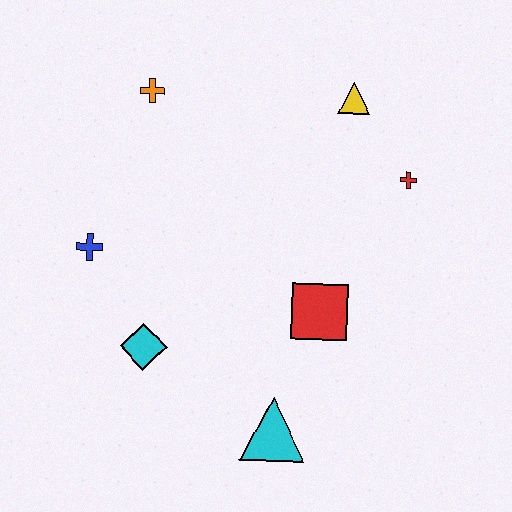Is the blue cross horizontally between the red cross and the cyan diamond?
No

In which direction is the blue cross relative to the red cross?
The blue cross is to the left of the red cross.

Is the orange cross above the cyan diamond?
Yes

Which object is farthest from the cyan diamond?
The yellow triangle is farthest from the cyan diamond.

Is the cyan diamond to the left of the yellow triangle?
Yes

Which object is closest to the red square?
The cyan triangle is closest to the red square.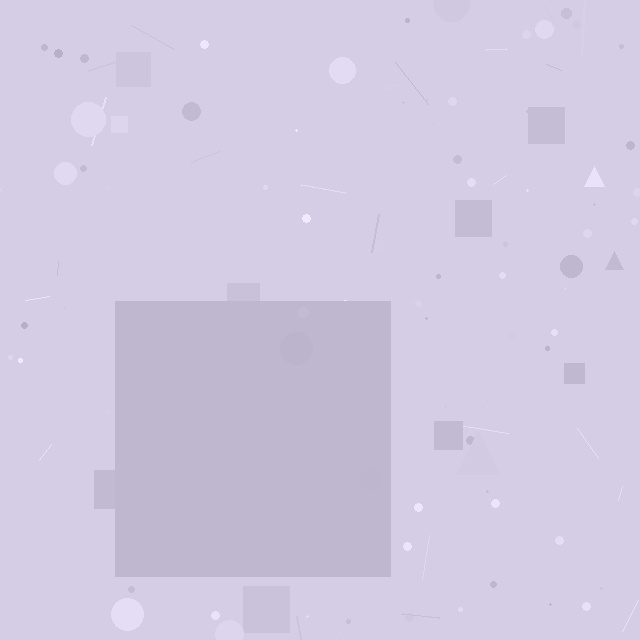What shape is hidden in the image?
A square is hidden in the image.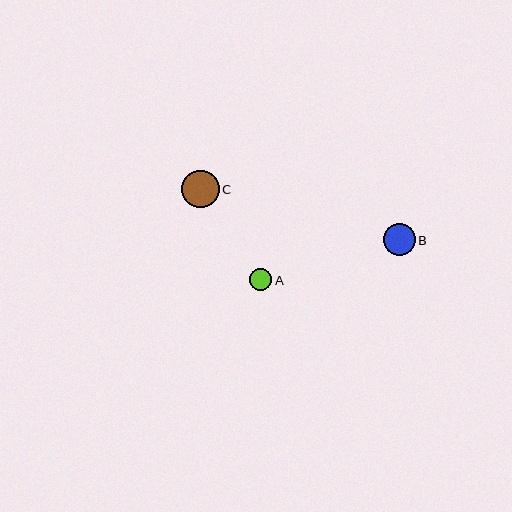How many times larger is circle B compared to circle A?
Circle B is approximately 1.4 times the size of circle A.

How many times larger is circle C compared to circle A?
Circle C is approximately 1.7 times the size of circle A.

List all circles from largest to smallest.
From largest to smallest: C, B, A.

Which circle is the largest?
Circle C is the largest with a size of approximately 38 pixels.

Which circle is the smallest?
Circle A is the smallest with a size of approximately 22 pixels.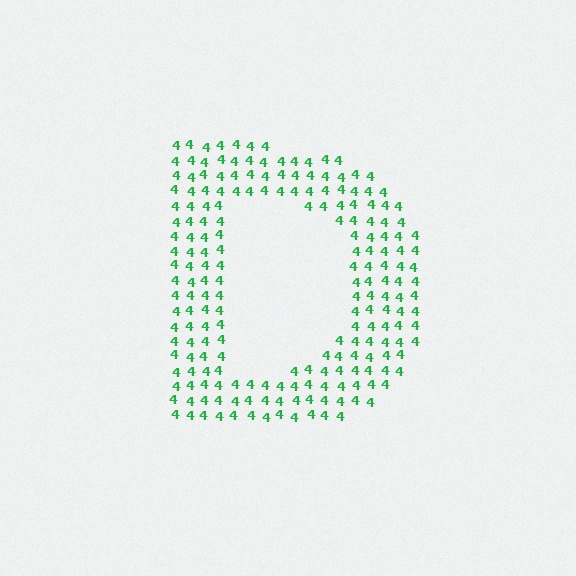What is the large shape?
The large shape is the letter D.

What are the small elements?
The small elements are digit 4's.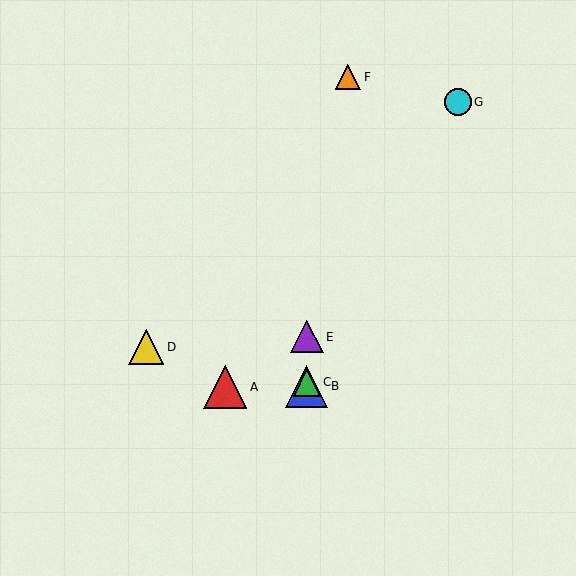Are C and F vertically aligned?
No, C is at x≈307 and F is at x≈348.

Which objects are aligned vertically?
Objects B, C, E are aligned vertically.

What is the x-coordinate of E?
Object E is at x≈307.